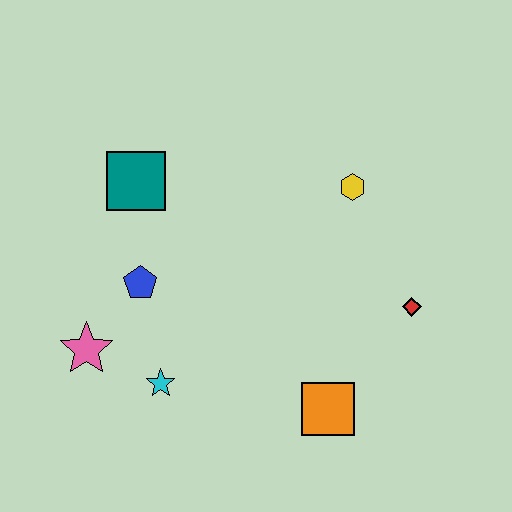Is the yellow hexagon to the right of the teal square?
Yes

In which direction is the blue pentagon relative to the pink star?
The blue pentagon is above the pink star.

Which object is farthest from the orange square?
The teal square is farthest from the orange square.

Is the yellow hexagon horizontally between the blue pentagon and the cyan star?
No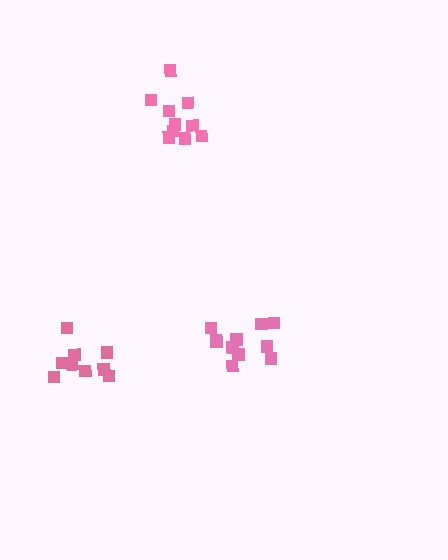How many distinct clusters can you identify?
There are 3 distinct clusters.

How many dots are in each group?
Group 1: 10 dots, Group 2: 9 dots, Group 3: 12 dots (31 total).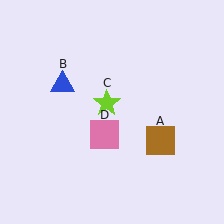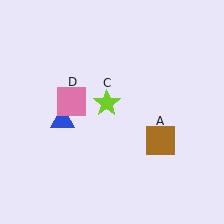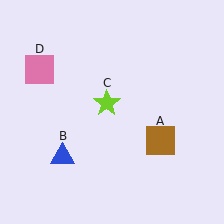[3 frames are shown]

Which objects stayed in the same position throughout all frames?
Brown square (object A) and lime star (object C) remained stationary.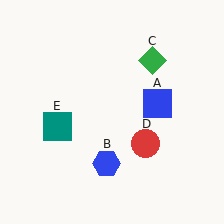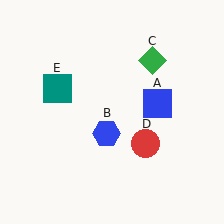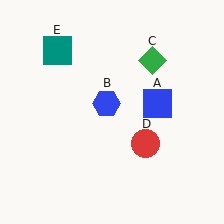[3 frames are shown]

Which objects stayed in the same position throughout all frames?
Blue square (object A) and green diamond (object C) and red circle (object D) remained stationary.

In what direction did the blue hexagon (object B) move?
The blue hexagon (object B) moved up.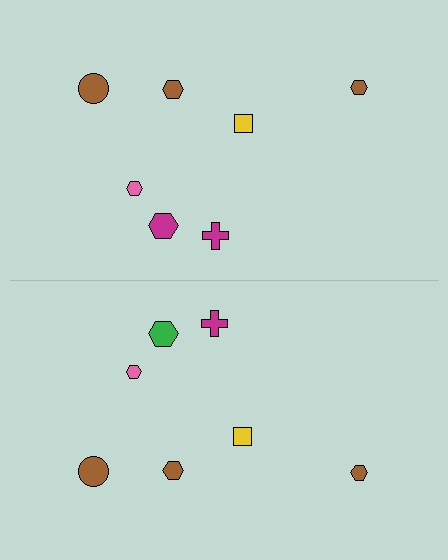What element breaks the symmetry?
The green hexagon on the bottom side breaks the symmetry — its mirror counterpart is magenta.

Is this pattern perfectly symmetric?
No, the pattern is not perfectly symmetric. The green hexagon on the bottom side breaks the symmetry — its mirror counterpart is magenta.